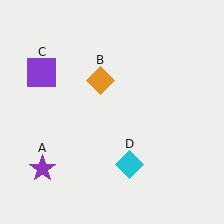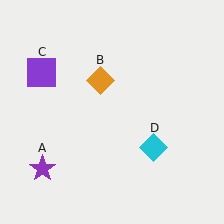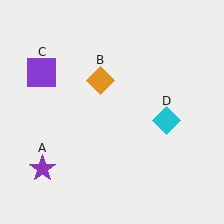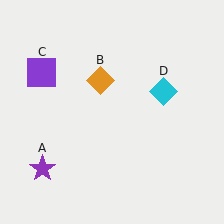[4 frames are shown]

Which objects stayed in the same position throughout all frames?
Purple star (object A) and orange diamond (object B) and purple square (object C) remained stationary.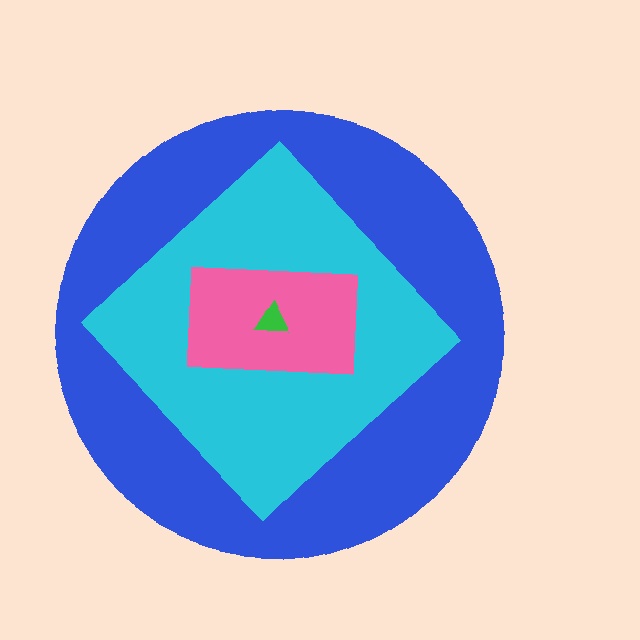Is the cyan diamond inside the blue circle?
Yes.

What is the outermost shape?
The blue circle.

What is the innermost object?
The green triangle.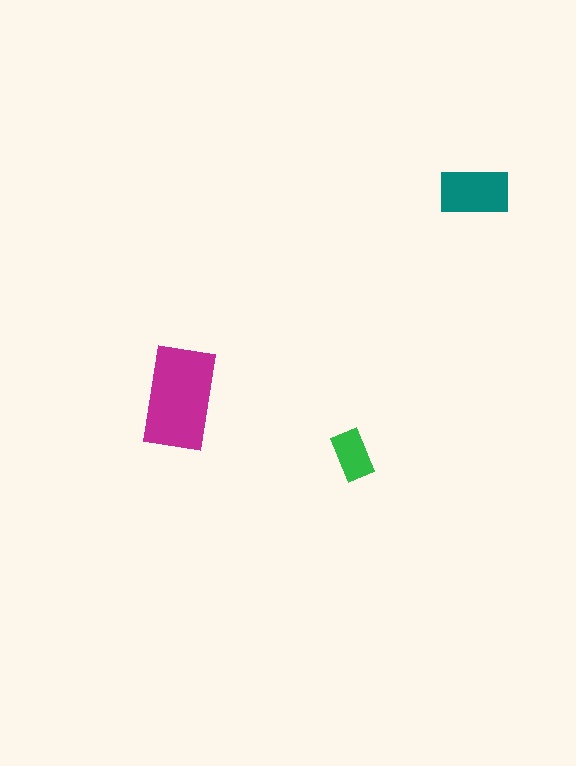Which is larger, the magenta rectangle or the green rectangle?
The magenta one.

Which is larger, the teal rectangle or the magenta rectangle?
The magenta one.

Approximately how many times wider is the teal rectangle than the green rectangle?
About 1.5 times wider.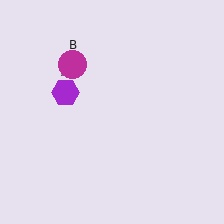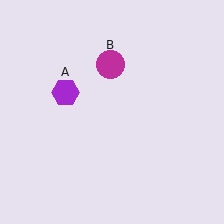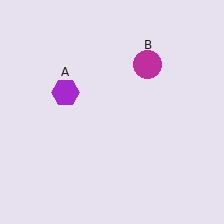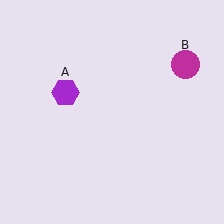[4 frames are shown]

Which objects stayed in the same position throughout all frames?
Purple hexagon (object A) remained stationary.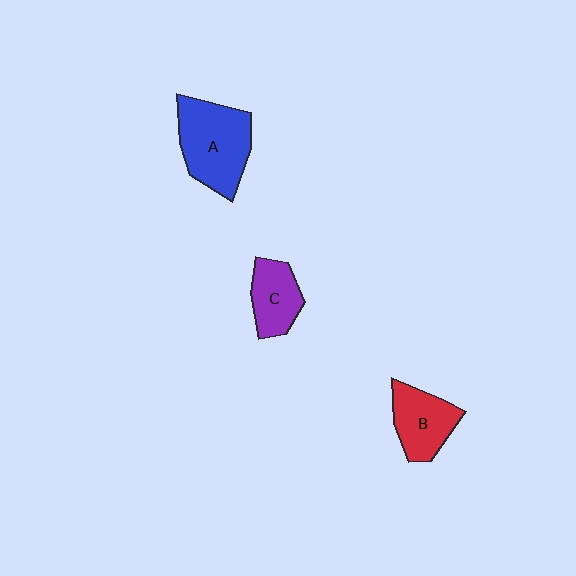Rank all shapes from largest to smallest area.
From largest to smallest: A (blue), B (red), C (purple).